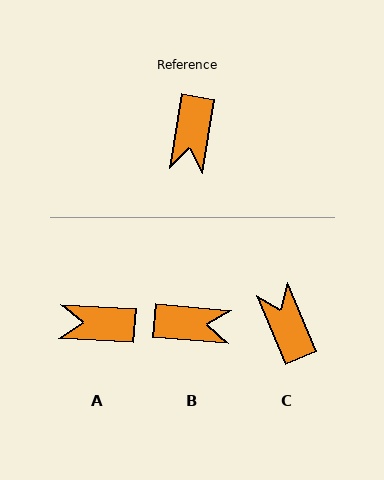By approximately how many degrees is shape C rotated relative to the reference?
Approximately 148 degrees clockwise.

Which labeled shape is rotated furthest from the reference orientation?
C, about 148 degrees away.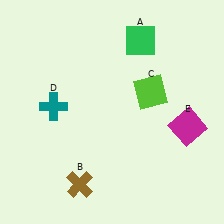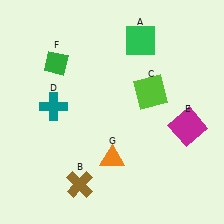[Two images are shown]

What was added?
A green diamond (F), an orange triangle (G) were added in Image 2.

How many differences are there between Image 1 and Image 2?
There are 2 differences between the two images.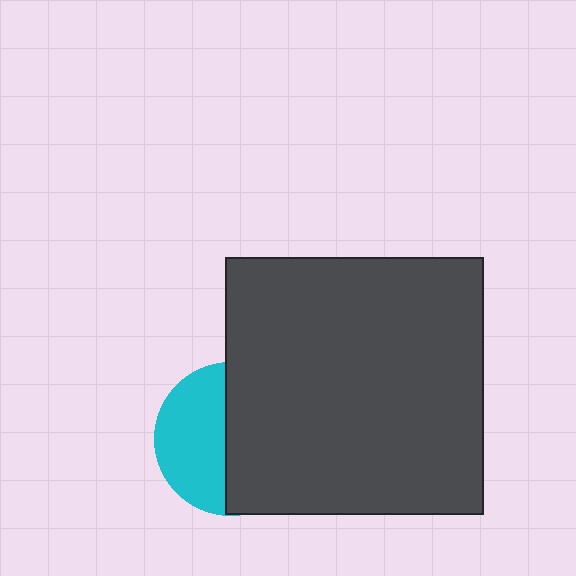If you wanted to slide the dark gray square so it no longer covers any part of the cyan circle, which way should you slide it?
Slide it right — that is the most direct way to separate the two shapes.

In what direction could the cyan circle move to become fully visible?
The cyan circle could move left. That would shift it out from behind the dark gray square entirely.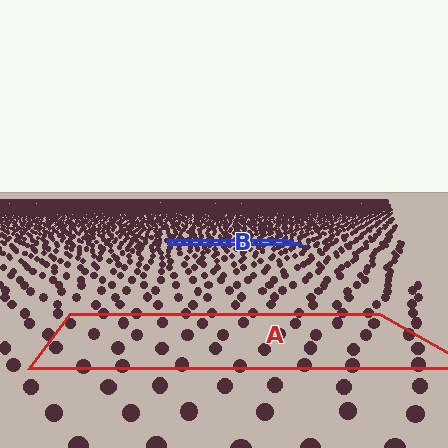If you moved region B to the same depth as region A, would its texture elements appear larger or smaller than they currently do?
They would appear larger. At a closer depth, the same texture elements are projected at a bigger on-screen size.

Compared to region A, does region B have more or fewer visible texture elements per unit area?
Region B has more texture elements per unit area — they are packed more densely because it is farther away.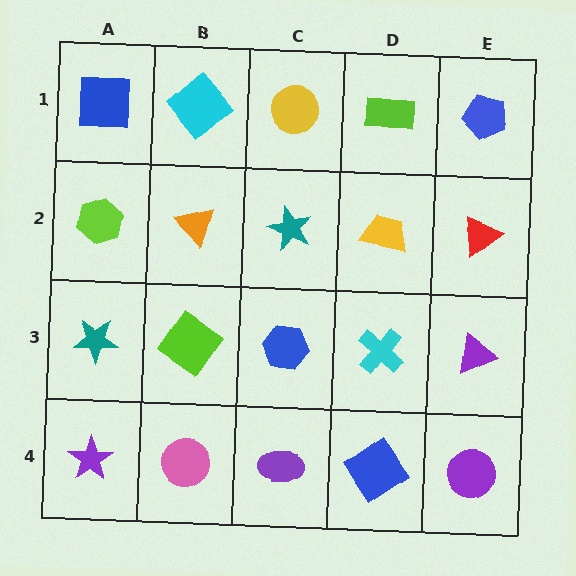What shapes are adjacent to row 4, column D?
A cyan cross (row 3, column D), a purple ellipse (row 4, column C), a purple circle (row 4, column E).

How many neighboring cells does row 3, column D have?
4.